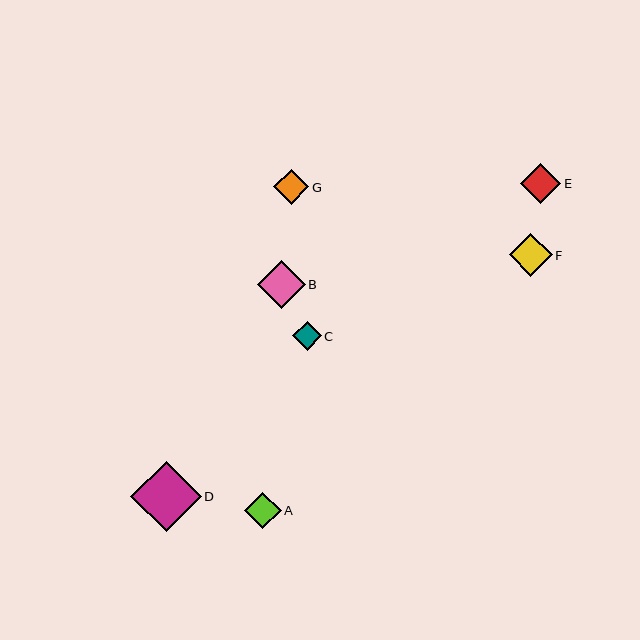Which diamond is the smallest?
Diamond C is the smallest with a size of approximately 28 pixels.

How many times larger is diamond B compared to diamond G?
Diamond B is approximately 1.4 times the size of diamond G.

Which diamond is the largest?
Diamond D is the largest with a size of approximately 70 pixels.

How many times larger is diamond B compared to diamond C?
Diamond B is approximately 1.7 times the size of diamond C.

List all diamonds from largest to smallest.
From largest to smallest: D, B, F, E, A, G, C.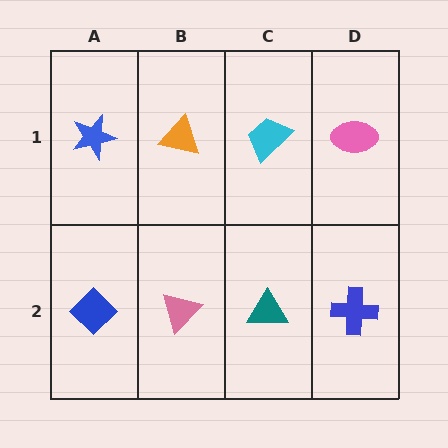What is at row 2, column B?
A pink triangle.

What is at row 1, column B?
An orange triangle.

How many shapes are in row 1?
4 shapes.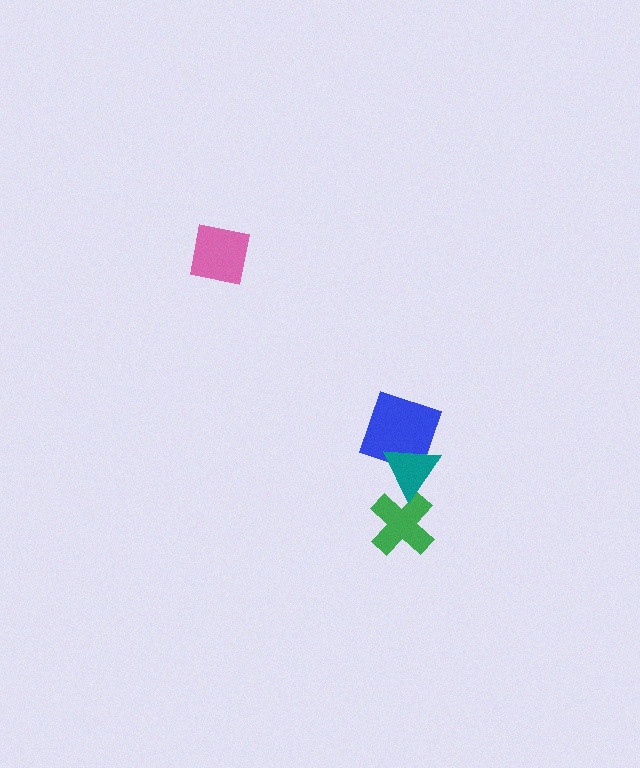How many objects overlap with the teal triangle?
2 objects overlap with the teal triangle.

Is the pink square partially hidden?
No, no other shape covers it.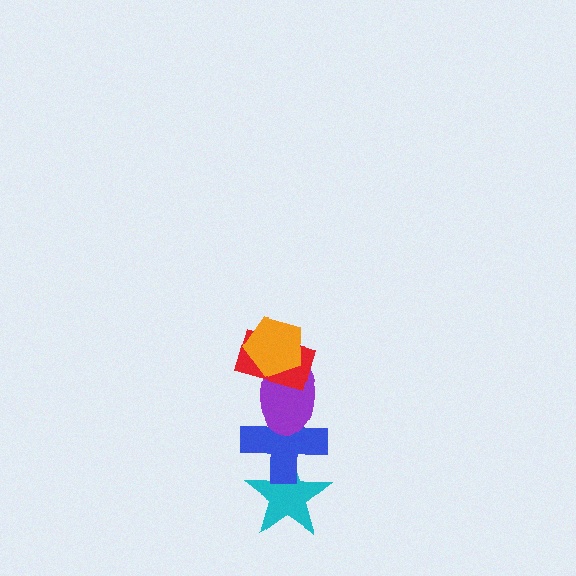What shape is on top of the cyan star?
The blue cross is on top of the cyan star.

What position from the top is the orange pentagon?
The orange pentagon is 1st from the top.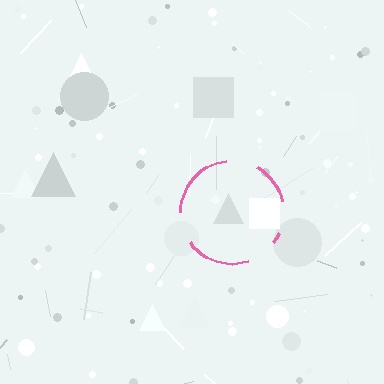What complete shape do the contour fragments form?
The contour fragments form a circle.